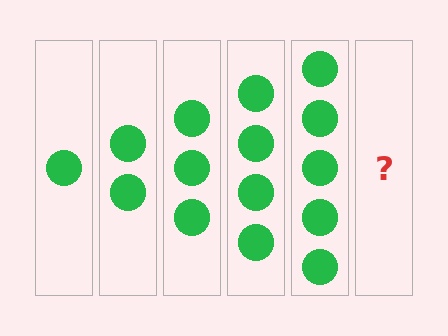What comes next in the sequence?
The next element should be 6 circles.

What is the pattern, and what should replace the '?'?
The pattern is that each step adds one more circle. The '?' should be 6 circles.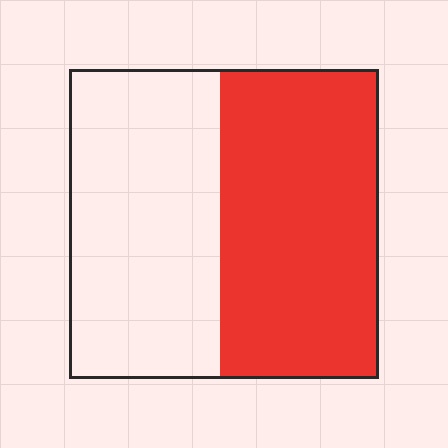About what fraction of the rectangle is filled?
About one half (1/2).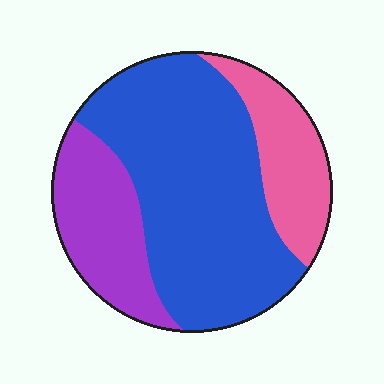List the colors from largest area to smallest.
From largest to smallest: blue, purple, pink.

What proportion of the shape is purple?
Purple covers roughly 25% of the shape.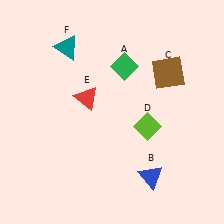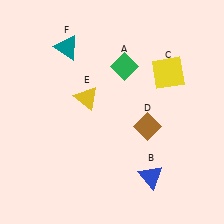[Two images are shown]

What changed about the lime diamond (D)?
In Image 1, D is lime. In Image 2, it changed to brown.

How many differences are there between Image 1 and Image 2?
There are 3 differences between the two images.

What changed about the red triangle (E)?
In Image 1, E is red. In Image 2, it changed to yellow.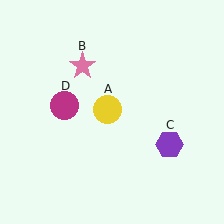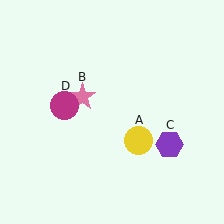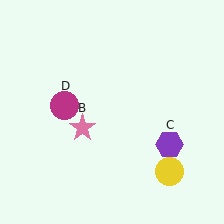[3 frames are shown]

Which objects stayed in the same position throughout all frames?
Purple hexagon (object C) and magenta circle (object D) remained stationary.